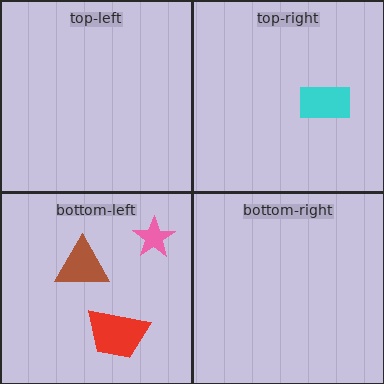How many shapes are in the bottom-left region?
3.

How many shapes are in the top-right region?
1.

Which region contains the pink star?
The bottom-left region.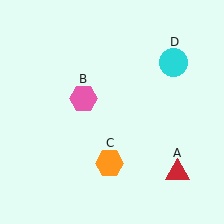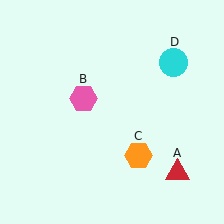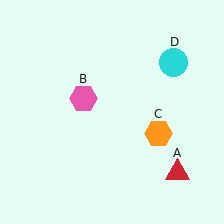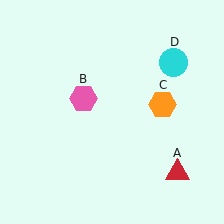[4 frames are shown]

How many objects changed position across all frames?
1 object changed position: orange hexagon (object C).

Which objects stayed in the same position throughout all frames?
Red triangle (object A) and pink hexagon (object B) and cyan circle (object D) remained stationary.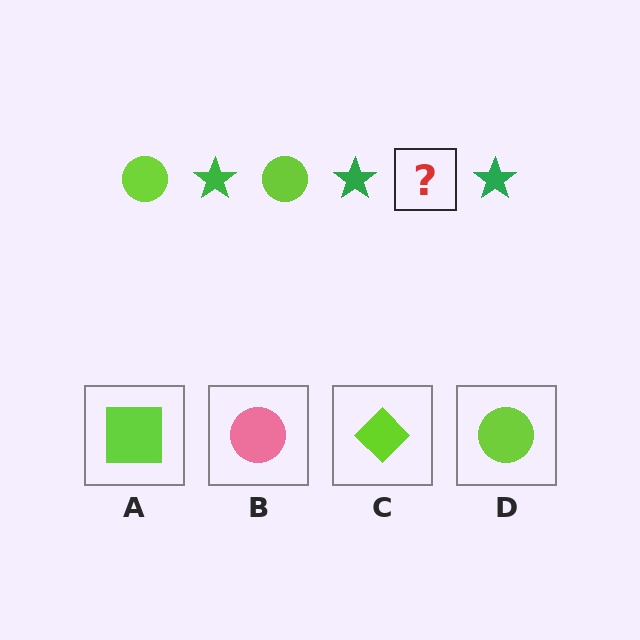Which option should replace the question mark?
Option D.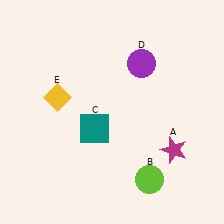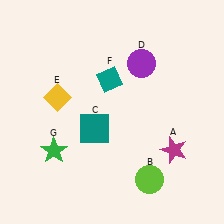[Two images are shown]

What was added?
A teal diamond (F), a green star (G) were added in Image 2.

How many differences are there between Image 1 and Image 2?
There are 2 differences between the two images.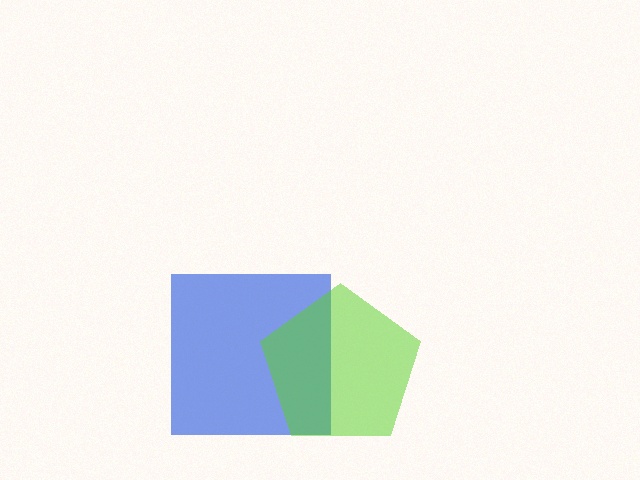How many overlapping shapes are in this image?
There are 2 overlapping shapes in the image.